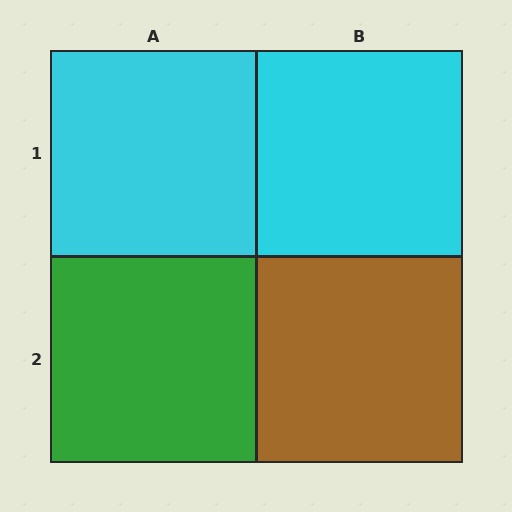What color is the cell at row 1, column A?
Cyan.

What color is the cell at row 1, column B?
Cyan.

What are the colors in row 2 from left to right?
Green, brown.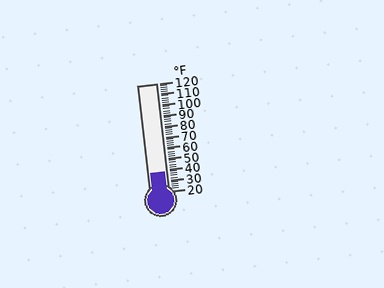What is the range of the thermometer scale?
The thermometer scale ranges from 20°F to 120°F.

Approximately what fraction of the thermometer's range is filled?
The thermometer is filled to approximately 20% of its range.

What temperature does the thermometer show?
The thermometer shows approximately 38°F.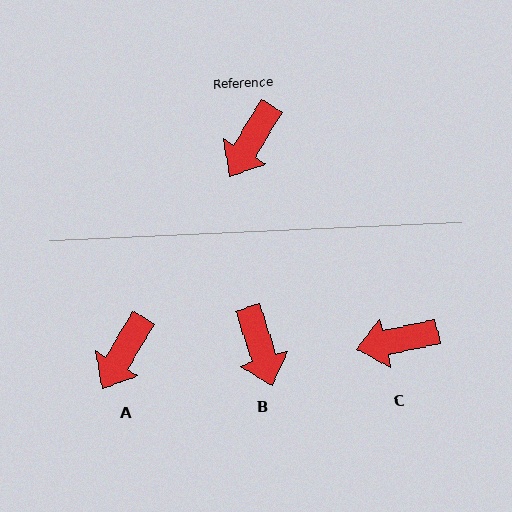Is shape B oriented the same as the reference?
No, it is off by about 49 degrees.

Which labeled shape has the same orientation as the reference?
A.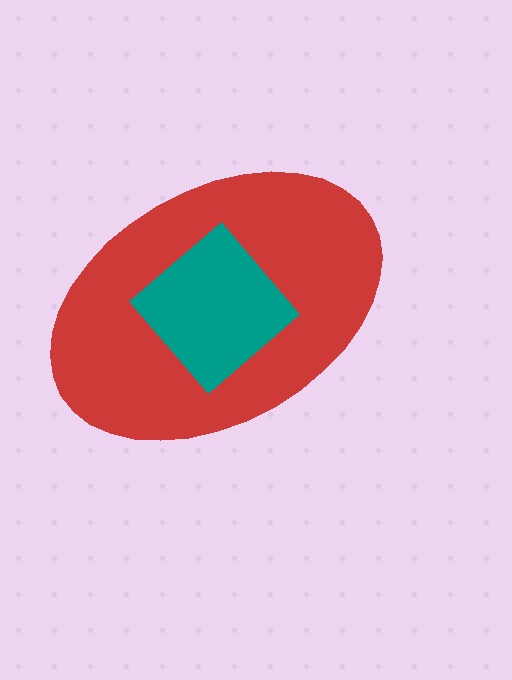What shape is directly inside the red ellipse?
The teal diamond.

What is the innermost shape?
The teal diamond.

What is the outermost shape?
The red ellipse.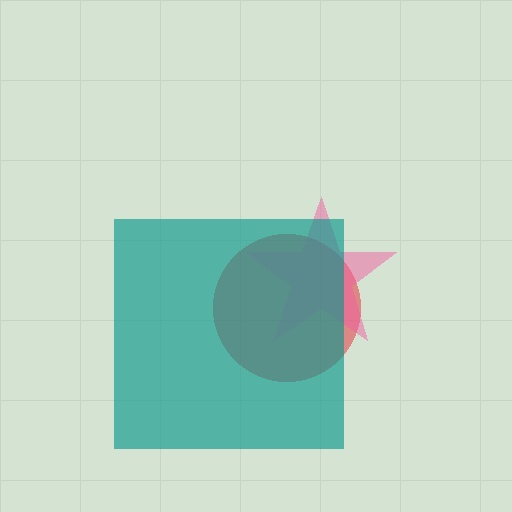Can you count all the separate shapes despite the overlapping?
Yes, there are 3 separate shapes.